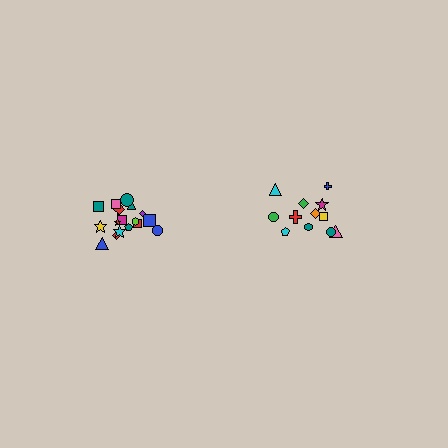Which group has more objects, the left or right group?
The left group.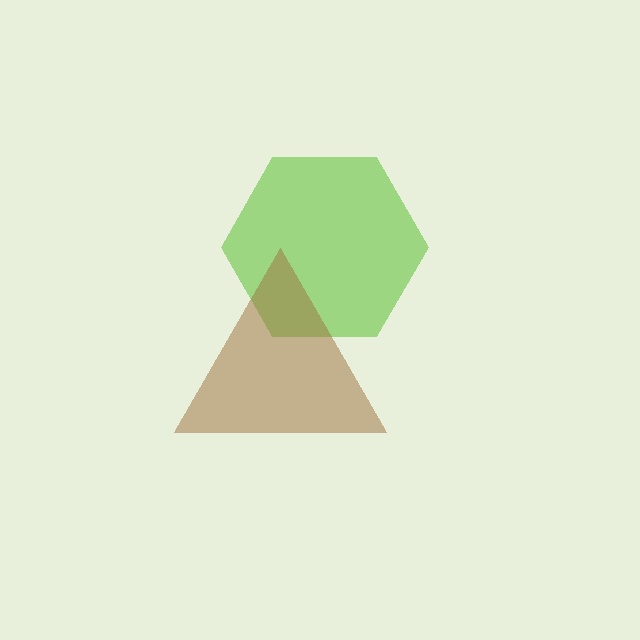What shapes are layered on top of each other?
The layered shapes are: a lime hexagon, a brown triangle.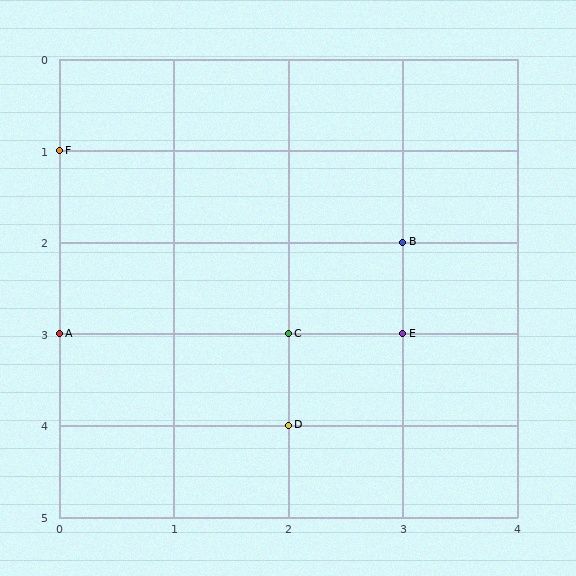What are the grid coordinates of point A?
Point A is at grid coordinates (0, 3).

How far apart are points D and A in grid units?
Points D and A are 2 columns and 1 row apart (about 2.2 grid units diagonally).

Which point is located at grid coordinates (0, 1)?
Point F is at (0, 1).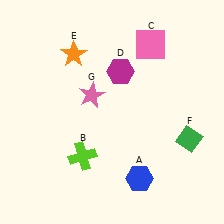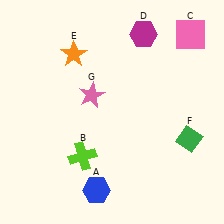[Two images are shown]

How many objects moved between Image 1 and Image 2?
3 objects moved between the two images.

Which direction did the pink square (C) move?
The pink square (C) moved right.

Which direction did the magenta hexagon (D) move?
The magenta hexagon (D) moved up.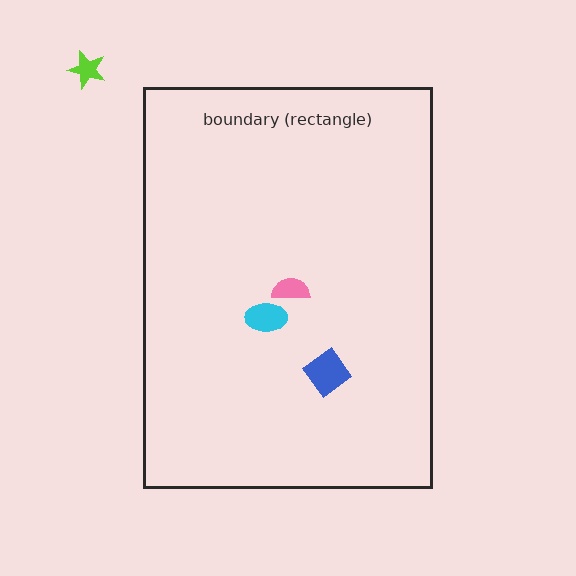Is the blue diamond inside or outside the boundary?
Inside.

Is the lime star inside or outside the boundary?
Outside.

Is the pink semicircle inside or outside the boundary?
Inside.